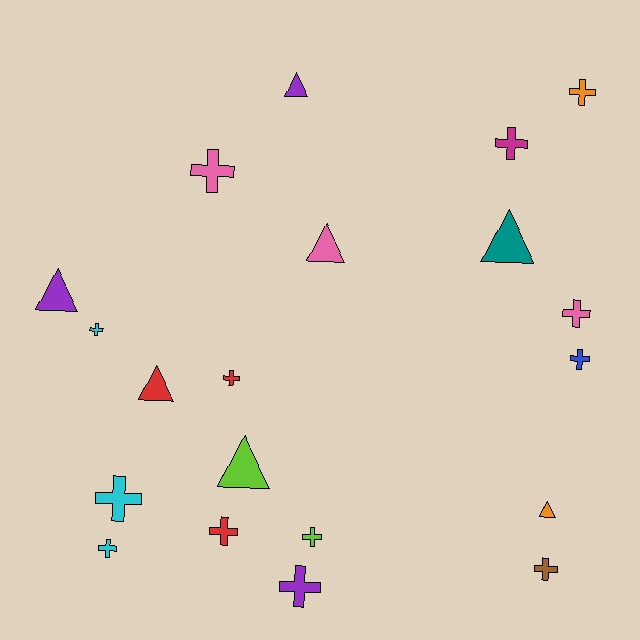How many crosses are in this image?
There are 13 crosses.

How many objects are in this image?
There are 20 objects.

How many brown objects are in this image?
There is 1 brown object.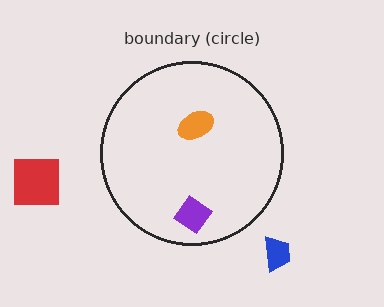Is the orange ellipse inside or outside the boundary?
Inside.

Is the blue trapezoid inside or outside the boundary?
Outside.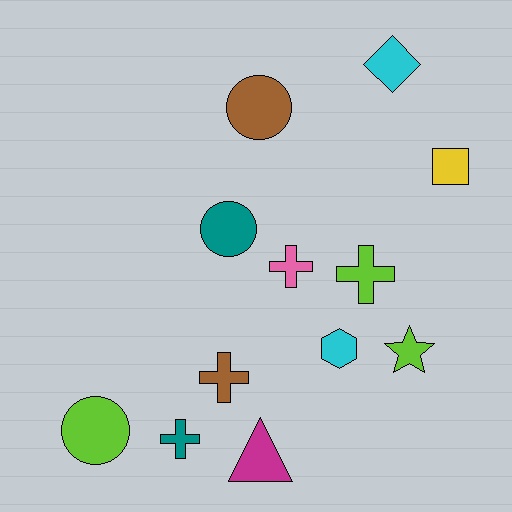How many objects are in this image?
There are 12 objects.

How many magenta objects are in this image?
There is 1 magenta object.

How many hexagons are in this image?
There is 1 hexagon.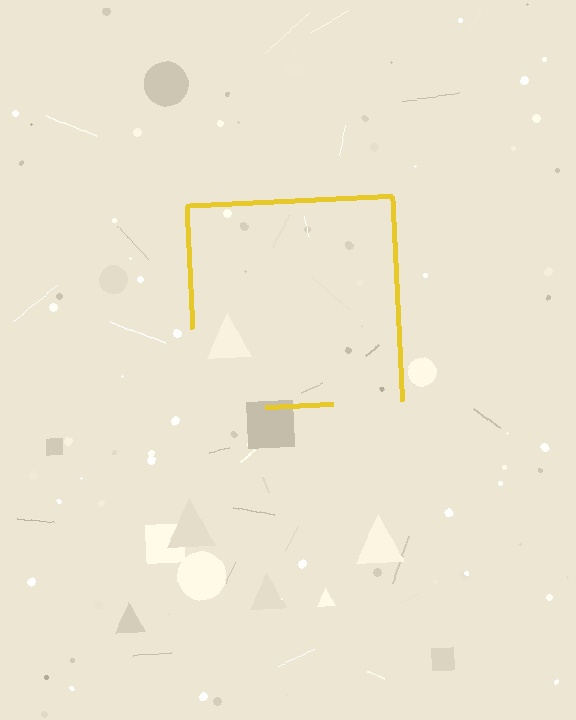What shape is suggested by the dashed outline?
The dashed outline suggests a square.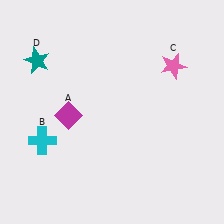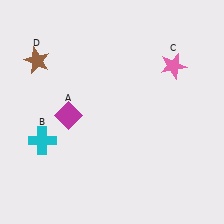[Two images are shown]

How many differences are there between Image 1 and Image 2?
There is 1 difference between the two images.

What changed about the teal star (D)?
In Image 1, D is teal. In Image 2, it changed to brown.